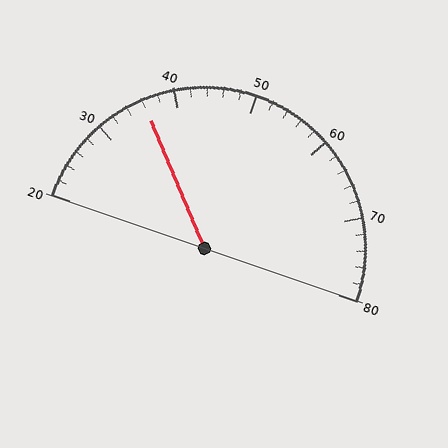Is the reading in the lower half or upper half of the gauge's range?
The reading is in the lower half of the range (20 to 80).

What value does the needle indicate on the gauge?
The needle indicates approximately 36.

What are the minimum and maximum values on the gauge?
The gauge ranges from 20 to 80.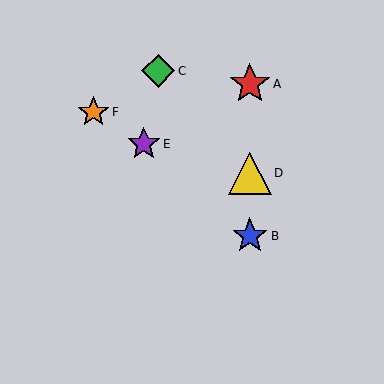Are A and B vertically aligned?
Yes, both are at x≈250.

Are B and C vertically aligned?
No, B is at x≈250 and C is at x≈158.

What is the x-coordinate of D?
Object D is at x≈250.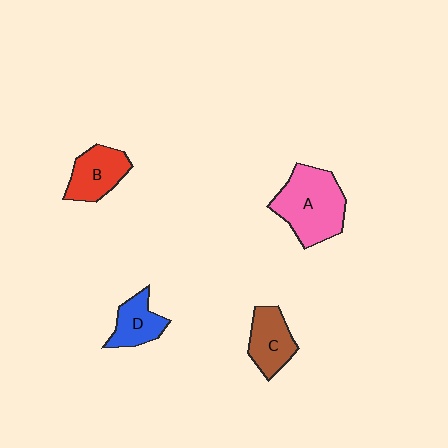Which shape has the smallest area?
Shape D (blue).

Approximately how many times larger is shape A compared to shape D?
Approximately 2.0 times.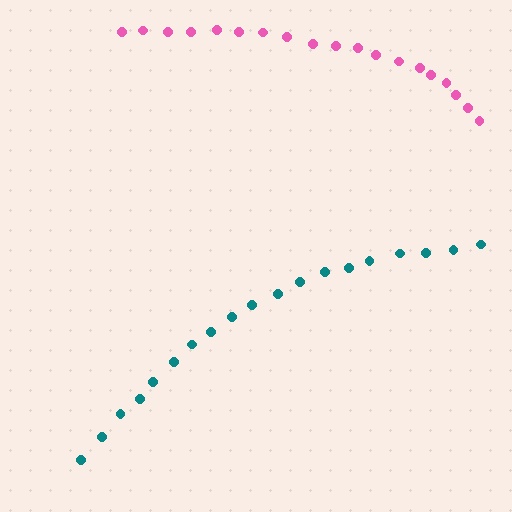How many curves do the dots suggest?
There are 2 distinct paths.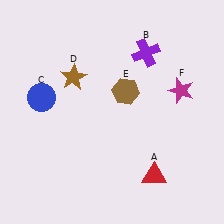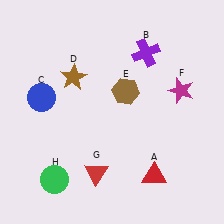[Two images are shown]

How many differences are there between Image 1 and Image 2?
There are 2 differences between the two images.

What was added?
A red triangle (G), a green circle (H) were added in Image 2.